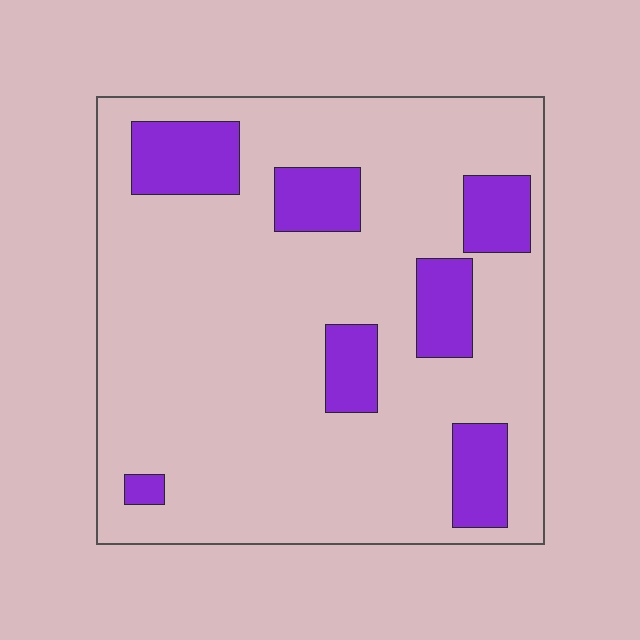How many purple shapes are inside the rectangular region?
7.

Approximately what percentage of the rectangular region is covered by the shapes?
Approximately 20%.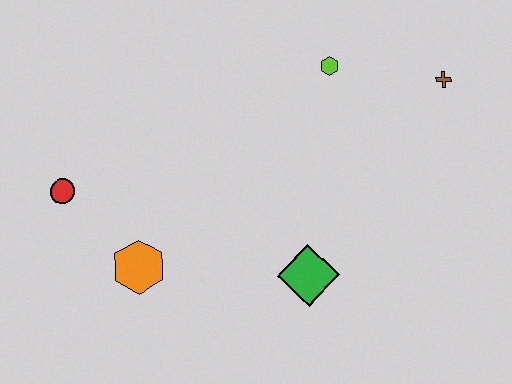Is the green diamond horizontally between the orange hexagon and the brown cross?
Yes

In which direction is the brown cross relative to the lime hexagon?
The brown cross is to the right of the lime hexagon.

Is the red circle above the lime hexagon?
No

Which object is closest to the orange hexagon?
The red circle is closest to the orange hexagon.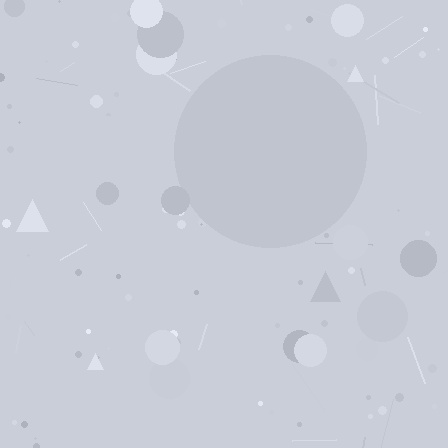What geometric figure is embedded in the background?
A circle is embedded in the background.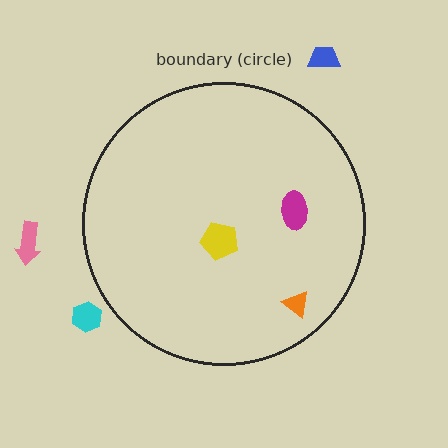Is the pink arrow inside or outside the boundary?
Outside.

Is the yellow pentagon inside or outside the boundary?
Inside.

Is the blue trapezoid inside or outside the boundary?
Outside.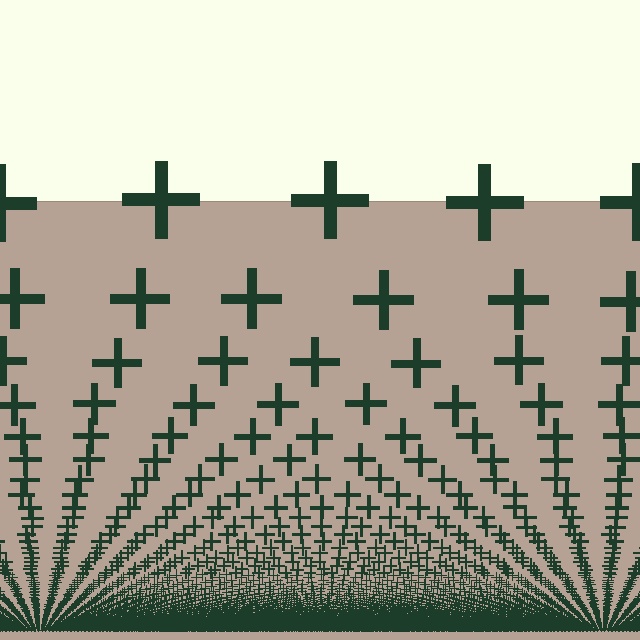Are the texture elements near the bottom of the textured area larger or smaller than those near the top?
Smaller. The gradient is inverted — elements near the bottom are smaller and denser.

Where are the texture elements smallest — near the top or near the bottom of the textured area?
Near the bottom.